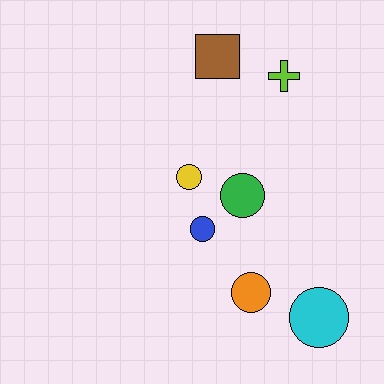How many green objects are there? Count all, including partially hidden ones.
There is 1 green object.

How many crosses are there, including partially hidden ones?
There is 1 cross.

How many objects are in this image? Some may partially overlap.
There are 7 objects.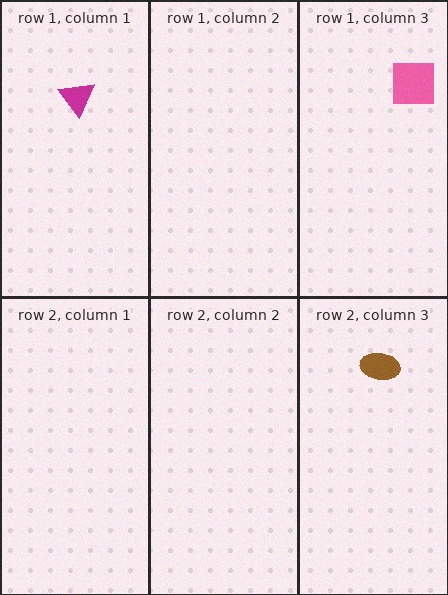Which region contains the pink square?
The row 1, column 3 region.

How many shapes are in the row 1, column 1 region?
1.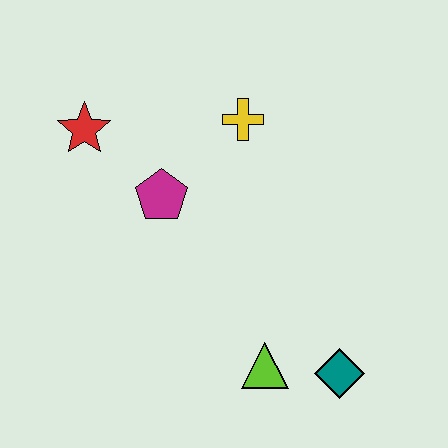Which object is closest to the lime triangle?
The teal diamond is closest to the lime triangle.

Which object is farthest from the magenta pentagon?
The teal diamond is farthest from the magenta pentagon.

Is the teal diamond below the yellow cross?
Yes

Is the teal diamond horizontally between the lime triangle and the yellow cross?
No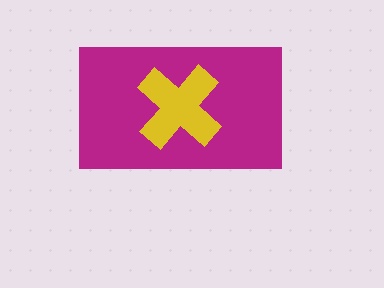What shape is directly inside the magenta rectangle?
The yellow cross.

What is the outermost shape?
The magenta rectangle.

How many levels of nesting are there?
2.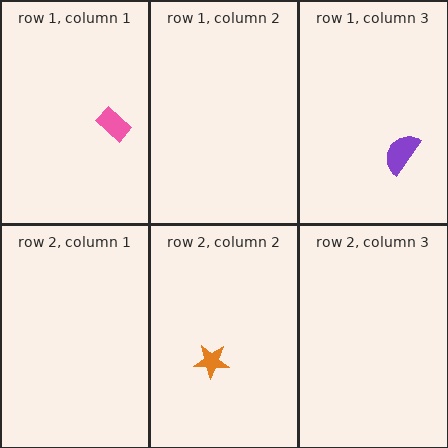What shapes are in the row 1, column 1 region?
The pink rectangle.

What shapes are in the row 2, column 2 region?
The orange star.